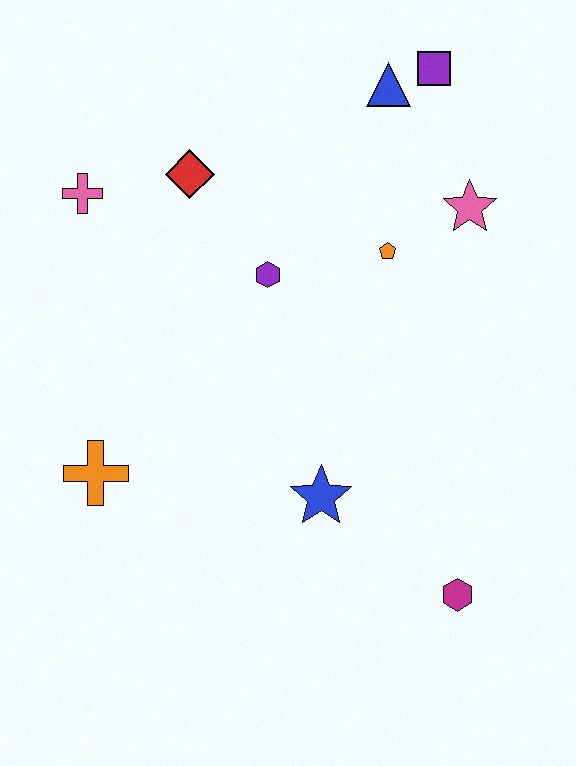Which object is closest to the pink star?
The orange pentagon is closest to the pink star.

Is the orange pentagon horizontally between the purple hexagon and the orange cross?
No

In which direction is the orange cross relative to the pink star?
The orange cross is to the left of the pink star.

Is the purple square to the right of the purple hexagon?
Yes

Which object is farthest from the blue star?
The purple square is farthest from the blue star.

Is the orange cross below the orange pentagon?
Yes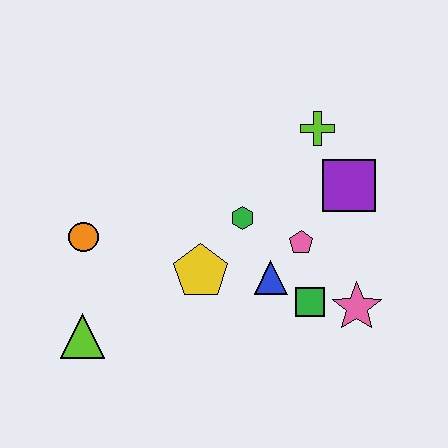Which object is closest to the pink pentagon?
The blue triangle is closest to the pink pentagon.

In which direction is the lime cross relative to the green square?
The lime cross is above the green square.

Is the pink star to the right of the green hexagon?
Yes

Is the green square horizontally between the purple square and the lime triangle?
Yes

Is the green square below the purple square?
Yes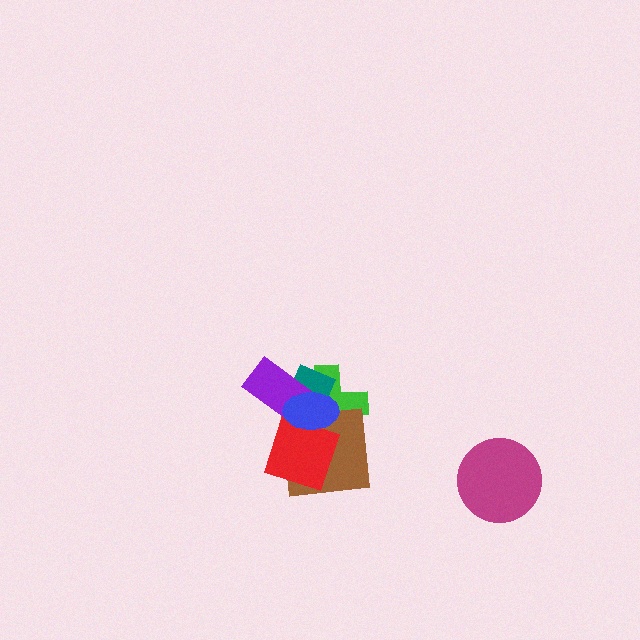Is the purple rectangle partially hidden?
Yes, it is partially covered by another shape.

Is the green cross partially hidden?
Yes, it is partially covered by another shape.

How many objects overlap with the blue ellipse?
5 objects overlap with the blue ellipse.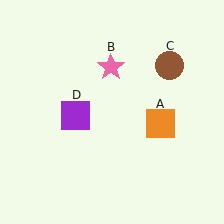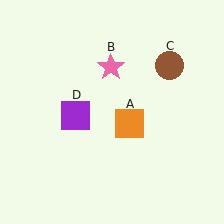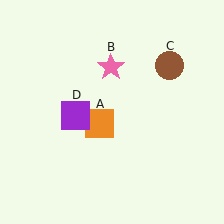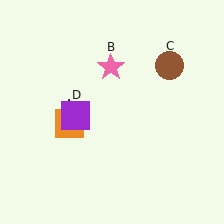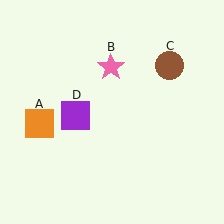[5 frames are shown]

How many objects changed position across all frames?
1 object changed position: orange square (object A).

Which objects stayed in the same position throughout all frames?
Pink star (object B) and brown circle (object C) and purple square (object D) remained stationary.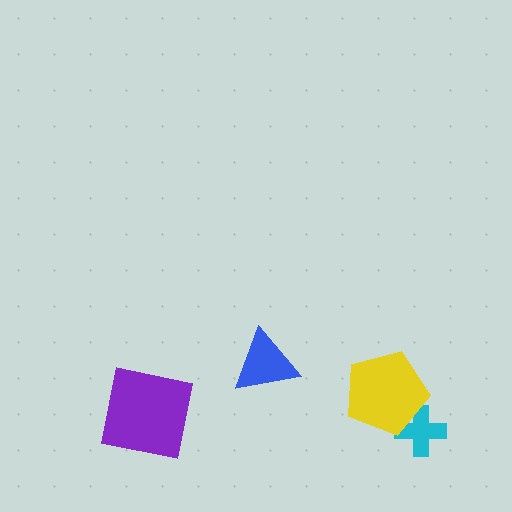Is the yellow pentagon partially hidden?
No, no other shape covers it.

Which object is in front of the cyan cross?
The yellow pentagon is in front of the cyan cross.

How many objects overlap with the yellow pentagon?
1 object overlaps with the yellow pentagon.